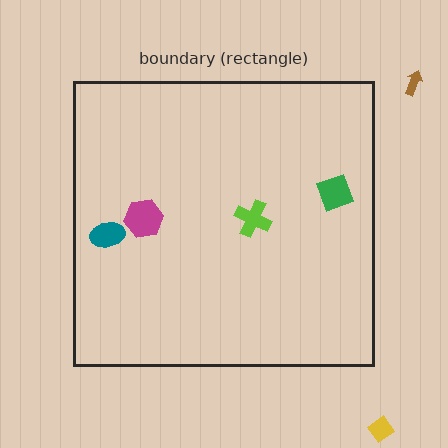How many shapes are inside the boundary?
4 inside, 2 outside.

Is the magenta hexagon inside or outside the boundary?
Inside.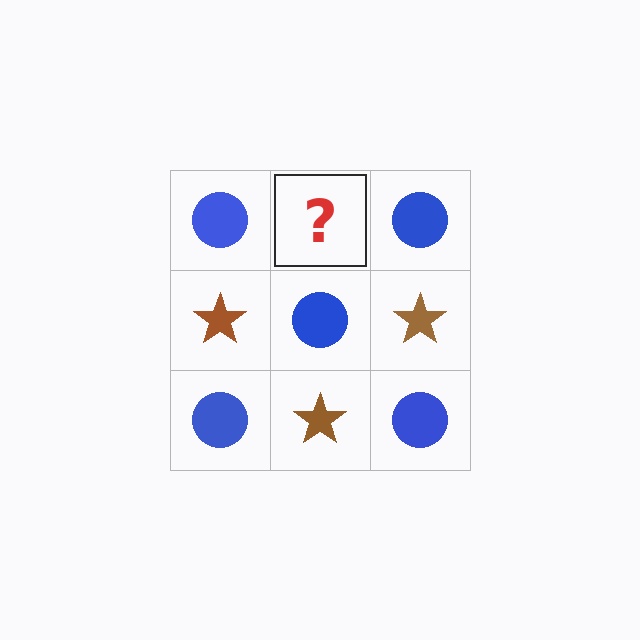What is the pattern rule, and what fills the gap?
The rule is that it alternates blue circle and brown star in a checkerboard pattern. The gap should be filled with a brown star.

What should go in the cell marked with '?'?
The missing cell should contain a brown star.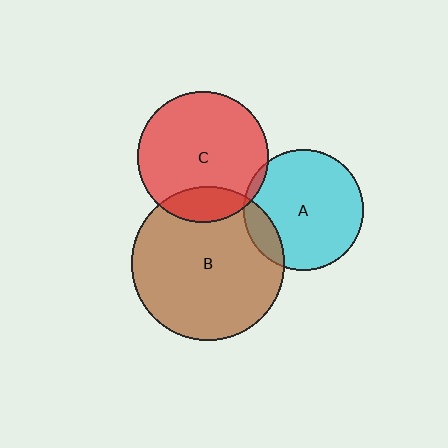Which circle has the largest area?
Circle B (brown).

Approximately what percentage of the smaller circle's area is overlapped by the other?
Approximately 15%.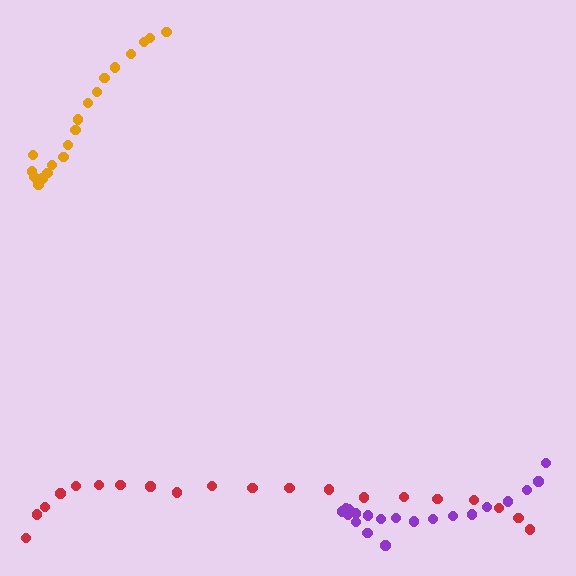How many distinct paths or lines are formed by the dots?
There are 3 distinct paths.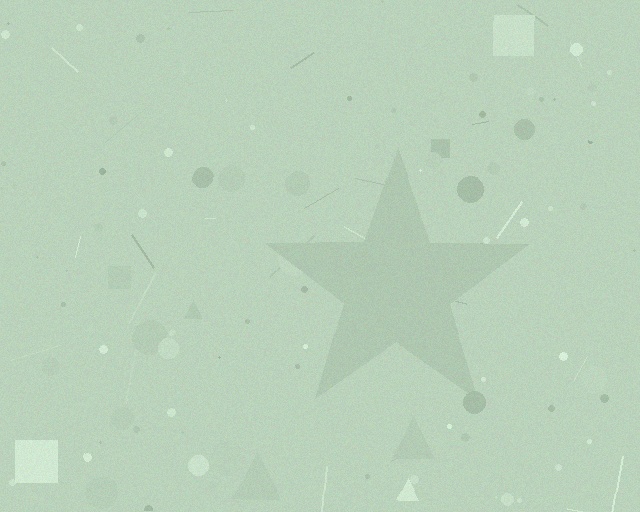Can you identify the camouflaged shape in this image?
The camouflaged shape is a star.